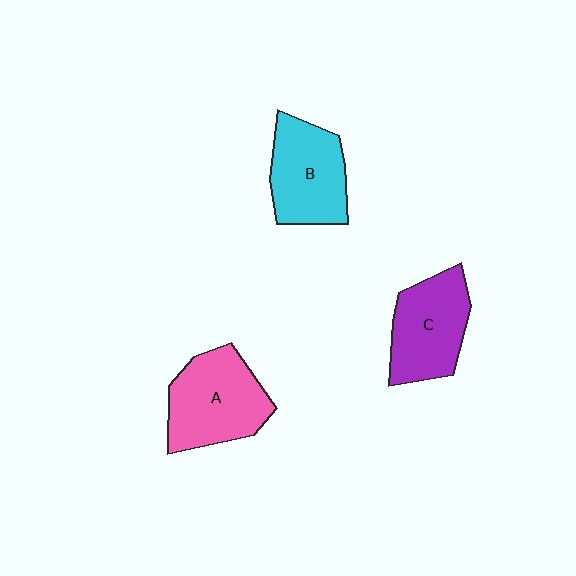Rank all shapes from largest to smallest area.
From largest to smallest: A (pink), B (cyan), C (purple).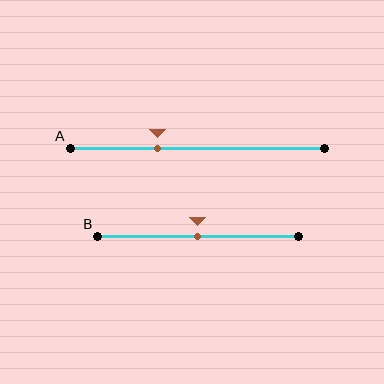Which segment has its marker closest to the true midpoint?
Segment B has its marker closest to the true midpoint.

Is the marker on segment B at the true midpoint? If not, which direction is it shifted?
Yes, the marker on segment B is at the true midpoint.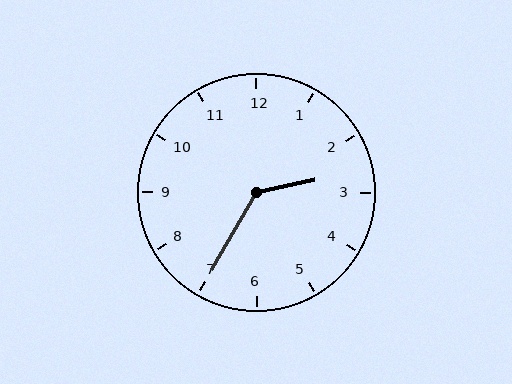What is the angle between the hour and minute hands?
Approximately 132 degrees.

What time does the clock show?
2:35.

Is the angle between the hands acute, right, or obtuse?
It is obtuse.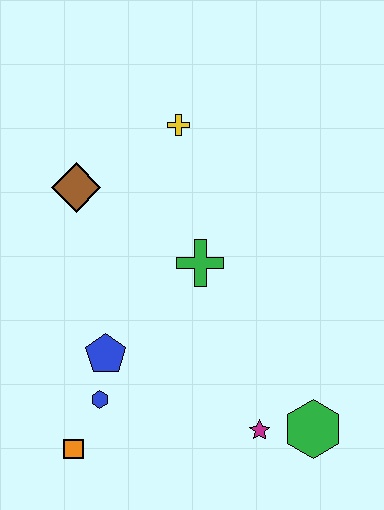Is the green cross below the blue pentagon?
No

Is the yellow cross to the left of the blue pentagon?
No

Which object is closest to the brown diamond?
The yellow cross is closest to the brown diamond.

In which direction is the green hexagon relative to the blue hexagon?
The green hexagon is to the right of the blue hexagon.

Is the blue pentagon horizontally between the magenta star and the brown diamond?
Yes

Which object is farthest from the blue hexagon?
The yellow cross is farthest from the blue hexagon.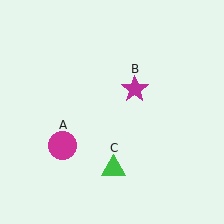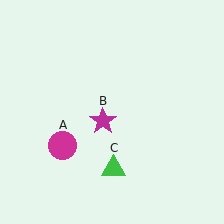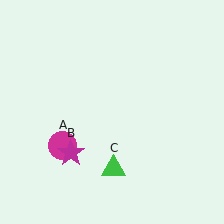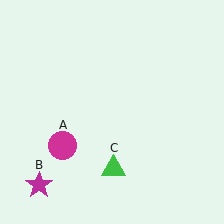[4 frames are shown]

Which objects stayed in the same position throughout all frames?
Magenta circle (object A) and green triangle (object C) remained stationary.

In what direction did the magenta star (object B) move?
The magenta star (object B) moved down and to the left.